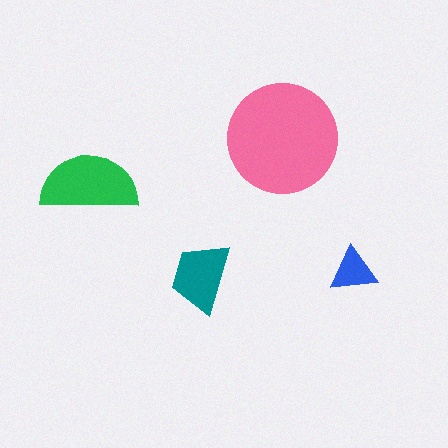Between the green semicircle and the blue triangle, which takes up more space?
The green semicircle.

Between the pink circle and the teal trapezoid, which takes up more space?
The pink circle.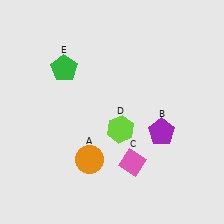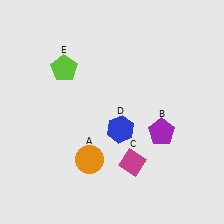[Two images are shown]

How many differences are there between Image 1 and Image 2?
There are 3 differences between the two images.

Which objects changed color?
C changed from pink to magenta. D changed from lime to blue. E changed from green to lime.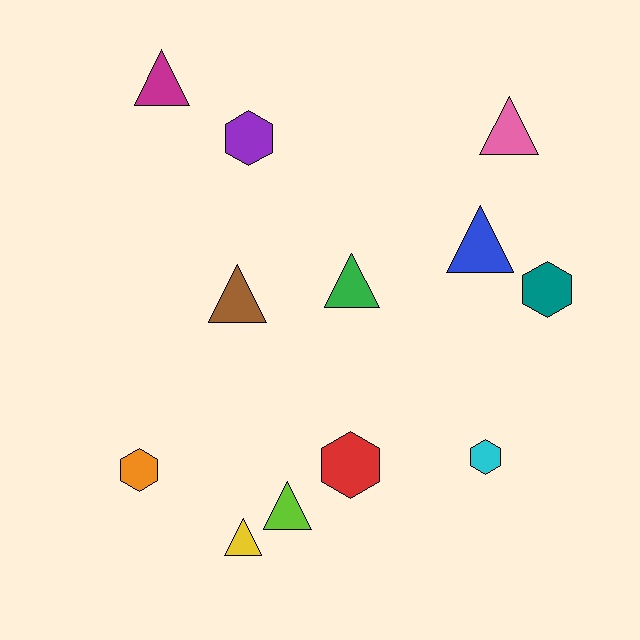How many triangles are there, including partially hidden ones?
There are 7 triangles.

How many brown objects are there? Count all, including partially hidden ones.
There is 1 brown object.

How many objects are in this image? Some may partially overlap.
There are 12 objects.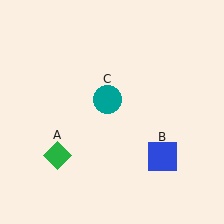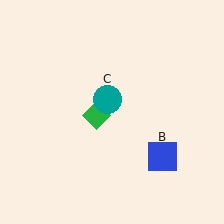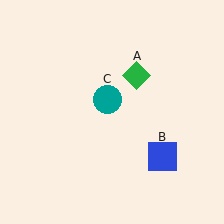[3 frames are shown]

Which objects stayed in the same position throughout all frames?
Blue square (object B) and teal circle (object C) remained stationary.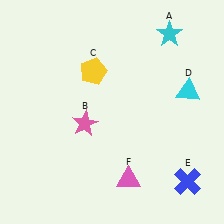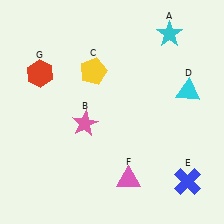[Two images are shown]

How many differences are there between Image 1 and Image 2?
There is 1 difference between the two images.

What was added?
A red hexagon (G) was added in Image 2.